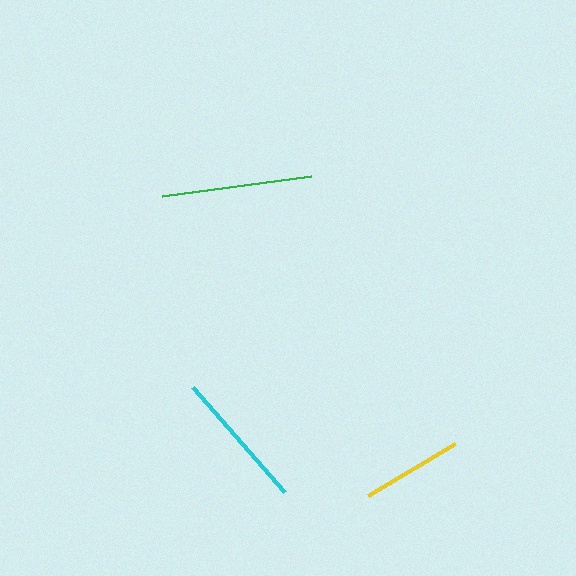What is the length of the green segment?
The green segment is approximately 150 pixels long.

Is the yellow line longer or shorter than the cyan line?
The cyan line is longer than the yellow line.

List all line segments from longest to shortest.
From longest to shortest: green, cyan, yellow.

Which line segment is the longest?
The green line is the longest at approximately 150 pixels.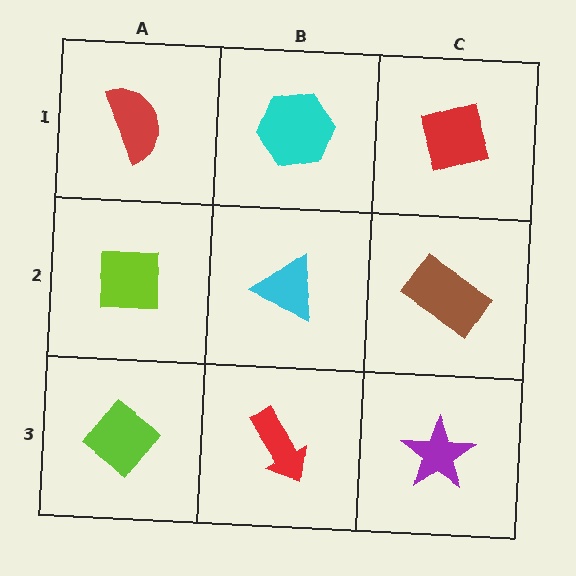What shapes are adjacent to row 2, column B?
A cyan hexagon (row 1, column B), a red arrow (row 3, column B), a lime square (row 2, column A), a brown rectangle (row 2, column C).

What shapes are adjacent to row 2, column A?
A red semicircle (row 1, column A), a lime diamond (row 3, column A), a cyan triangle (row 2, column B).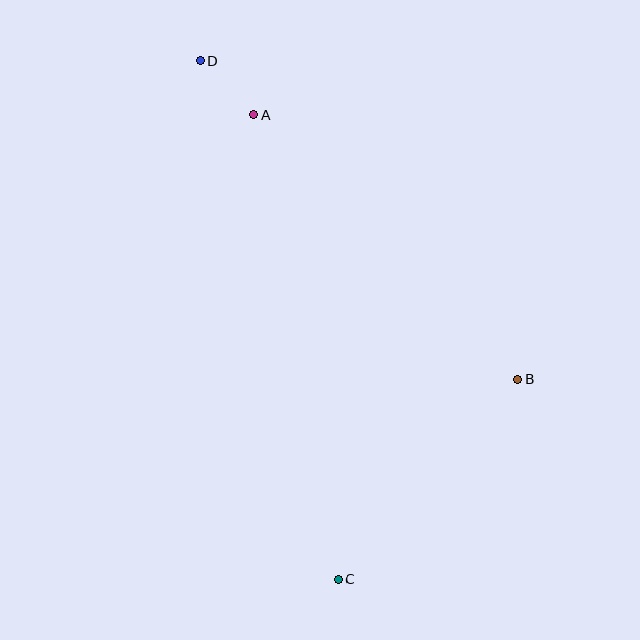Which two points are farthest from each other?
Points C and D are farthest from each other.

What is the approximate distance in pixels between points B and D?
The distance between B and D is approximately 450 pixels.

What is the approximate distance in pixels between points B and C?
The distance between B and C is approximately 269 pixels.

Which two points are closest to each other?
Points A and D are closest to each other.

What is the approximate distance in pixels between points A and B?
The distance between A and B is approximately 374 pixels.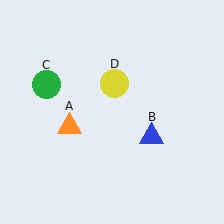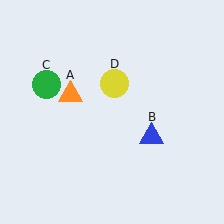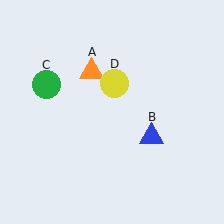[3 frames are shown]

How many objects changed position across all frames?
1 object changed position: orange triangle (object A).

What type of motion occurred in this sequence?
The orange triangle (object A) rotated clockwise around the center of the scene.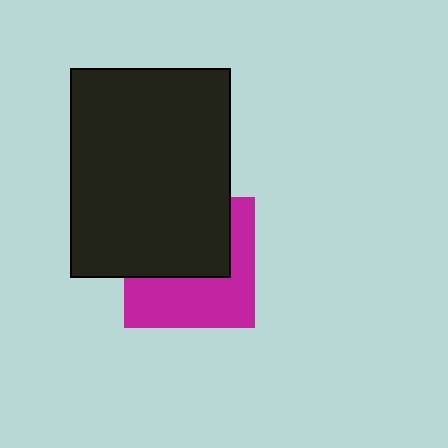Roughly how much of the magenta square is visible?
About half of it is visible (roughly 50%).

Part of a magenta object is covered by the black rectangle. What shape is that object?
It is a square.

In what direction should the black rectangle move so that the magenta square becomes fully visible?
The black rectangle should move up. That is the shortest direction to clear the overlap and leave the magenta square fully visible.